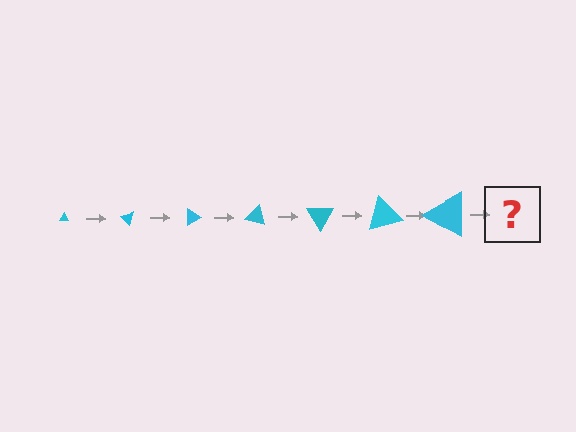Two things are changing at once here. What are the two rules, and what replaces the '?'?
The two rules are that the triangle grows larger each step and it rotates 45 degrees each step. The '?' should be a triangle, larger than the previous one and rotated 315 degrees from the start.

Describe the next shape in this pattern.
It should be a triangle, larger than the previous one and rotated 315 degrees from the start.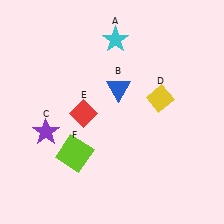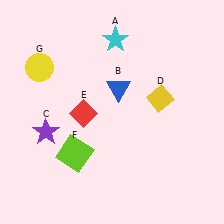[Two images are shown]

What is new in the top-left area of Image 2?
A yellow circle (G) was added in the top-left area of Image 2.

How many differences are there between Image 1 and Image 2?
There is 1 difference between the two images.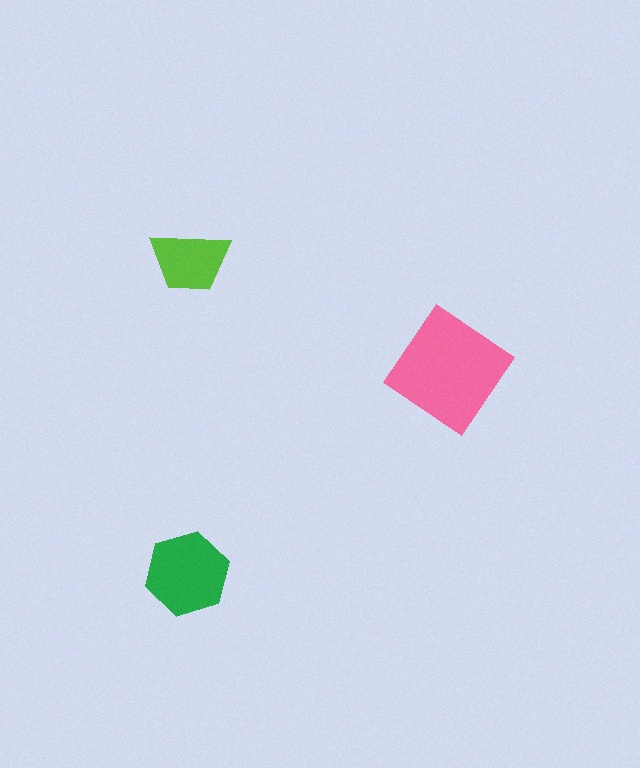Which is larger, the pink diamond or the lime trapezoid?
The pink diamond.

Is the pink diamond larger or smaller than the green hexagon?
Larger.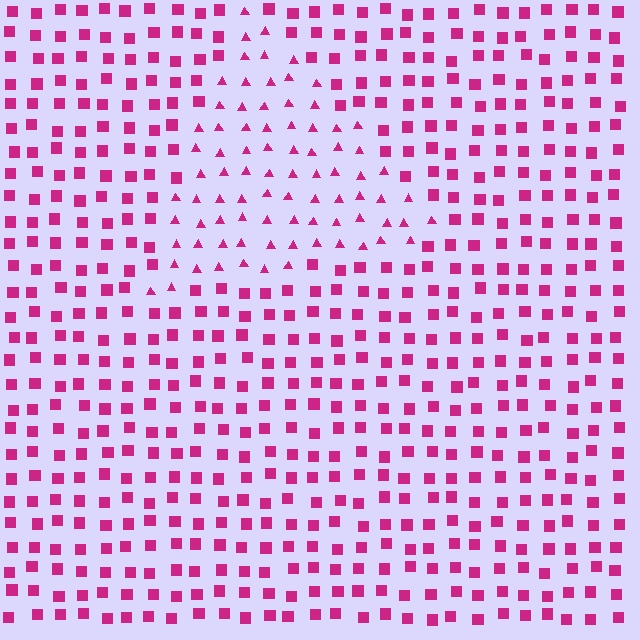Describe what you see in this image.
The image is filled with small magenta elements arranged in a uniform grid. A triangle-shaped region contains triangles, while the surrounding area contains squares. The boundary is defined purely by the change in element shape.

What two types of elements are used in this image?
The image uses triangles inside the triangle region and squares outside it.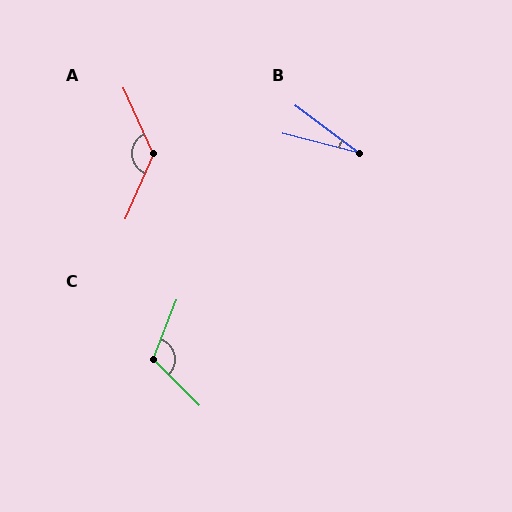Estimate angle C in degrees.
Approximately 114 degrees.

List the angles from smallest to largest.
B (23°), C (114°), A (132°).